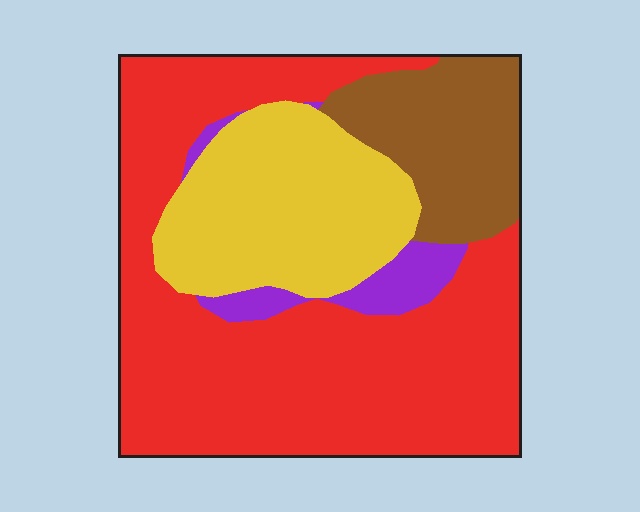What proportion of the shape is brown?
Brown covers 16% of the shape.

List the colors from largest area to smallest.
From largest to smallest: red, yellow, brown, purple.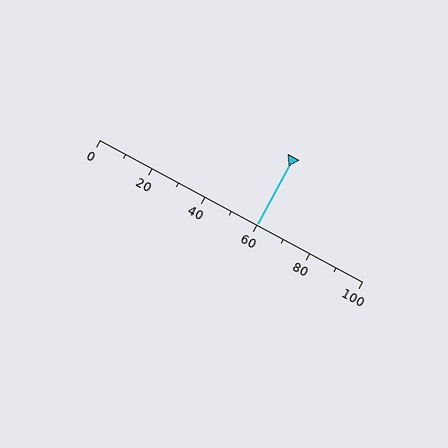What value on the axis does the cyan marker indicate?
The marker indicates approximately 60.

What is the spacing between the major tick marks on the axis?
The major ticks are spaced 20 apart.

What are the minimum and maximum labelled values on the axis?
The axis runs from 0 to 100.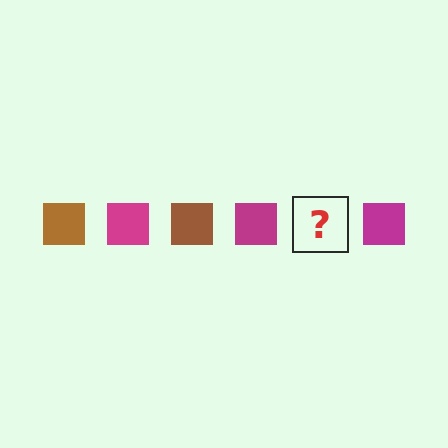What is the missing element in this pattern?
The missing element is a brown square.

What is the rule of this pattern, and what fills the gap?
The rule is that the pattern cycles through brown, magenta squares. The gap should be filled with a brown square.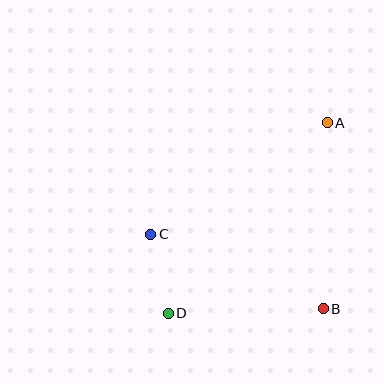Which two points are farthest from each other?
Points A and D are farthest from each other.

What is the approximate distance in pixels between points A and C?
The distance between A and C is approximately 209 pixels.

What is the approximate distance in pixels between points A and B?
The distance between A and B is approximately 186 pixels.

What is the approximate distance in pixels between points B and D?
The distance between B and D is approximately 155 pixels.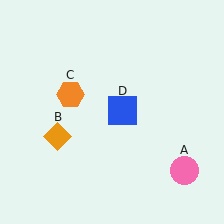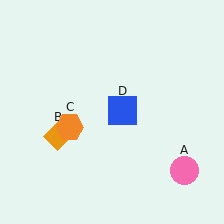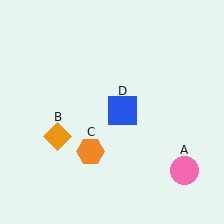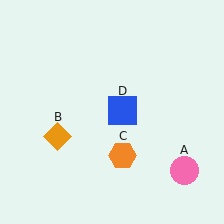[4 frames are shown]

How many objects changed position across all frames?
1 object changed position: orange hexagon (object C).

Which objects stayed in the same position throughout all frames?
Pink circle (object A) and orange diamond (object B) and blue square (object D) remained stationary.